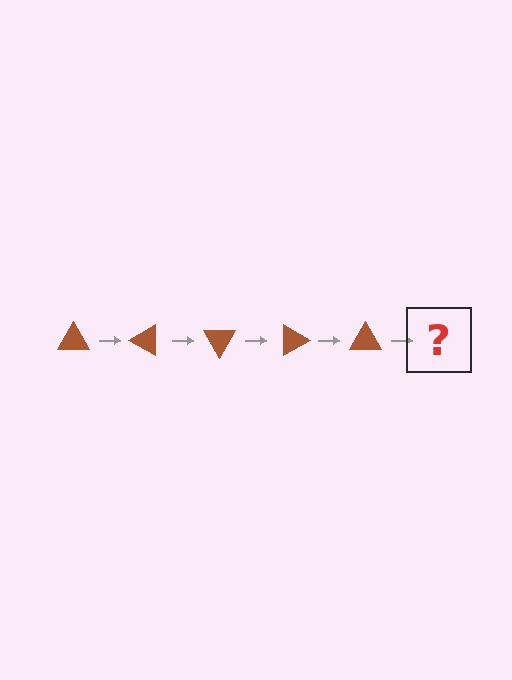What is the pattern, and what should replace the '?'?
The pattern is that the triangle rotates 30 degrees each step. The '?' should be a brown triangle rotated 150 degrees.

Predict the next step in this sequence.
The next step is a brown triangle rotated 150 degrees.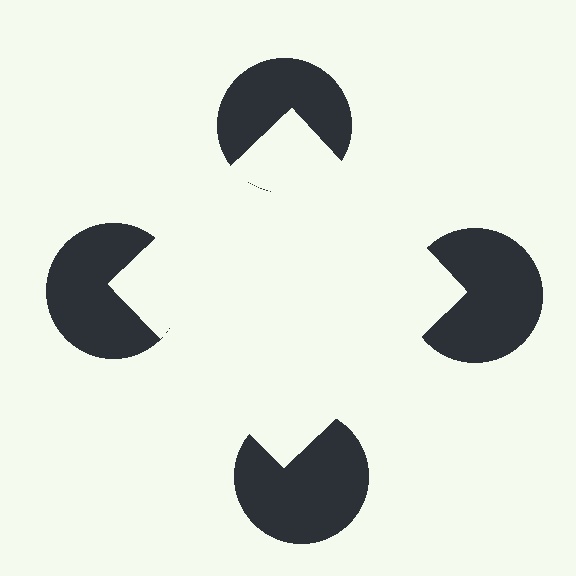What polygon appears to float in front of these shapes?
An illusory square — its edges are inferred from the aligned wedge cuts in the pac-man discs, not physically drawn.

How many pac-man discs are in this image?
There are 4 — one at each vertex of the illusory square.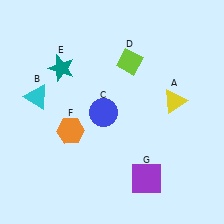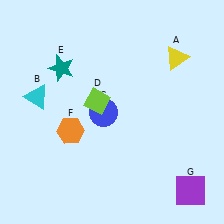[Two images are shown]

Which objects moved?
The objects that moved are: the yellow triangle (A), the lime diamond (D), the purple square (G).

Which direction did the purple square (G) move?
The purple square (G) moved right.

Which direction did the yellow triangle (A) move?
The yellow triangle (A) moved up.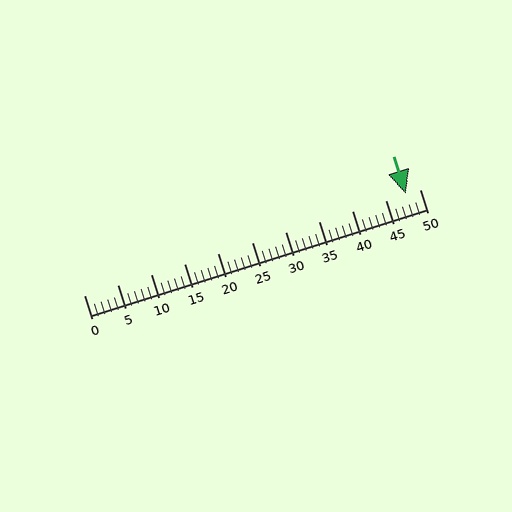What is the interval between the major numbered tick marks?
The major tick marks are spaced 5 units apart.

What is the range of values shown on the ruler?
The ruler shows values from 0 to 50.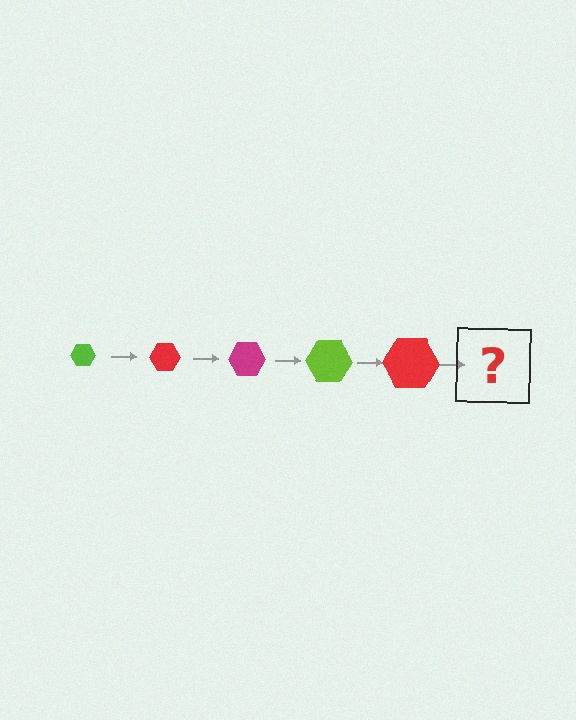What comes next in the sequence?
The next element should be a magenta hexagon, larger than the previous one.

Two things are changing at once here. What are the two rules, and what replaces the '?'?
The two rules are that the hexagon grows larger each step and the color cycles through lime, red, and magenta. The '?' should be a magenta hexagon, larger than the previous one.